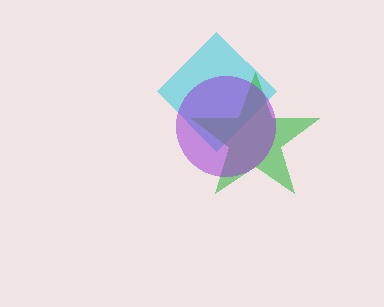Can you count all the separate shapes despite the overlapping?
Yes, there are 3 separate shapes.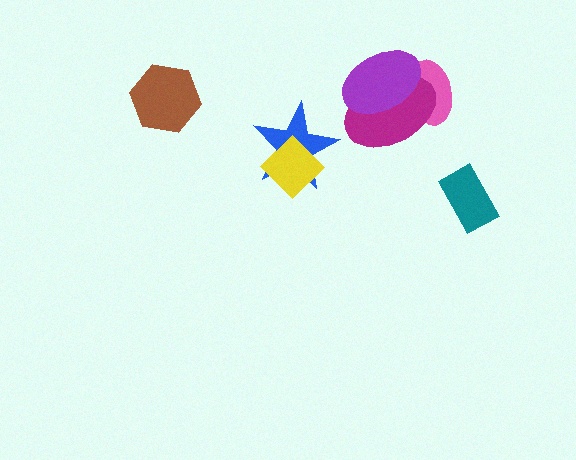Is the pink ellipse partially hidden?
Yes, it is partially covered by another shape.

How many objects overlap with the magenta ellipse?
2 objects overlap with the magenta ellipse.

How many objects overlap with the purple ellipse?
2 objects overlap with the purple ellipse.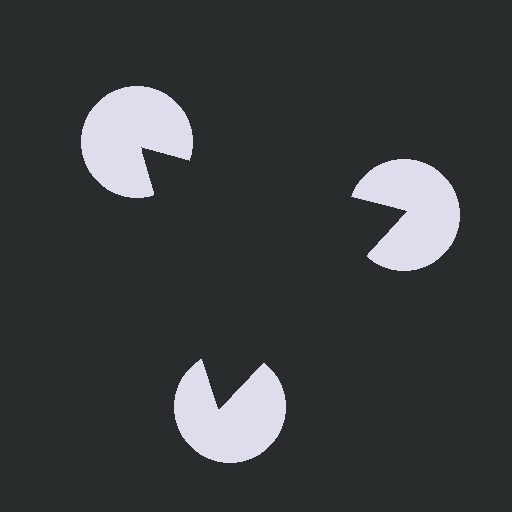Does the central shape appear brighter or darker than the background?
It typically appears slightly darker than the background, even though no actual brightness change is drawn.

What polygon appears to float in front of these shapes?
An illusory triangle — its edges are inferred from the aligned wedge cuts in the pac-man discs, not physically drawn.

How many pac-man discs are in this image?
There are 3 — one at each vertex of the illusory triangle.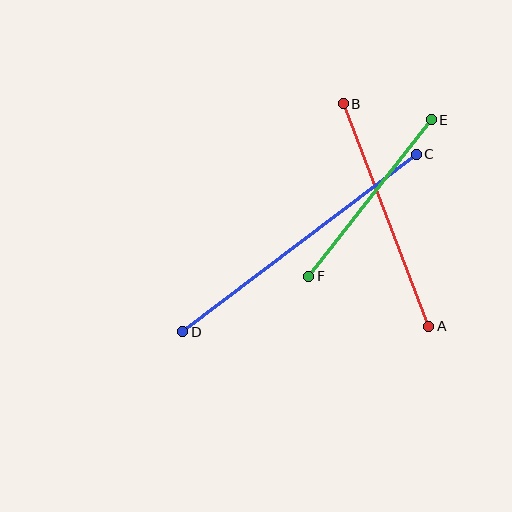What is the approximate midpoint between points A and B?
The midpoint is at approximately (386, 215) pixels.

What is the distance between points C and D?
The distance is approximately 294 pixels.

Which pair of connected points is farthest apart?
Points C and D are farthest apart.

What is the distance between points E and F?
The distance is approximately 199 pixels.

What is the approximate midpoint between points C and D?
The midpoint is at approximately (299, 243) pixels.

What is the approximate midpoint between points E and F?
The midpoint is at approximately (370, 198) pixels.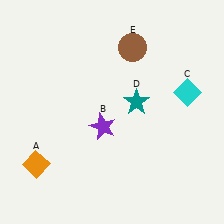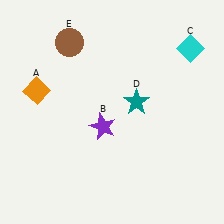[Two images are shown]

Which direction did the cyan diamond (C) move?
The cyan diamond (C) moved up.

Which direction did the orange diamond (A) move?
The orange diamond (A) moved up.